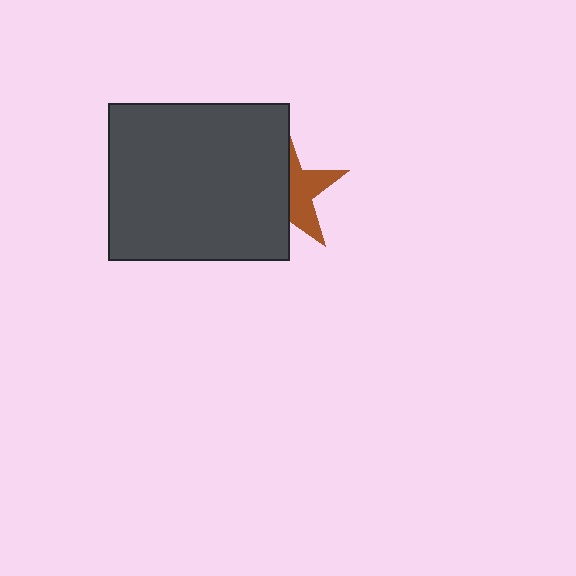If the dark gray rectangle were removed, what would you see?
You would see the complete brown star.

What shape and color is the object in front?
The object in front is a dark gray rectangle.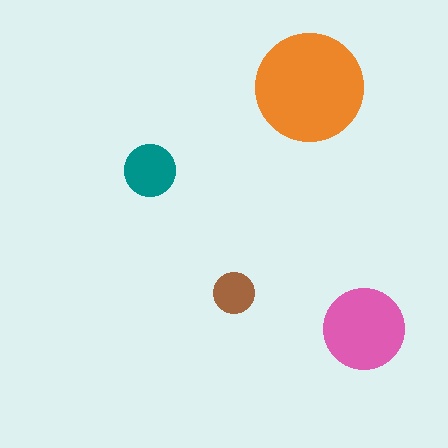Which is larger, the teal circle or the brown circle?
The teal one.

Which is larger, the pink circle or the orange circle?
The orange one.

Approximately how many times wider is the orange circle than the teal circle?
About 2 times wider.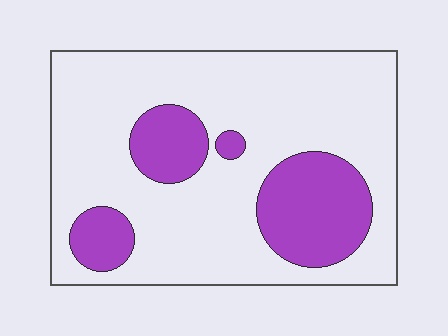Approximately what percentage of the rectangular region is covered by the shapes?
Approximately 25%.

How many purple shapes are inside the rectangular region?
4.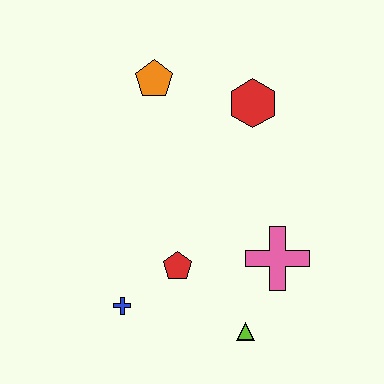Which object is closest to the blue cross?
The red pentagon is closest to the blue cross.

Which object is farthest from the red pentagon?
The orange pentagon is farthest from the red pentagon.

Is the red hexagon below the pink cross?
No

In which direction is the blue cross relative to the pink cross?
The blue cross is to the left of the pink cross.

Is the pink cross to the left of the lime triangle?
No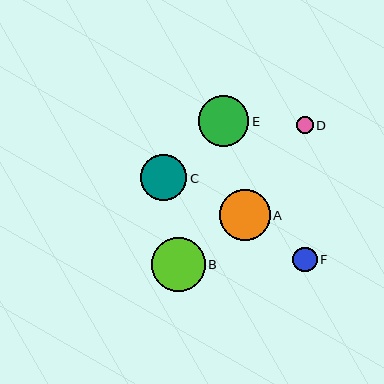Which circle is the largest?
Circle B is the largest with a size of approximately 54 pixels.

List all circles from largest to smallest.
From largest to smallest: B, A, E, C, F, D.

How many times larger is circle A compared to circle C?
Circle A is approximately 1.1 times the size of circle C.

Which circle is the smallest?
Circle D is the smallest with a size of approximately 17 pixels.